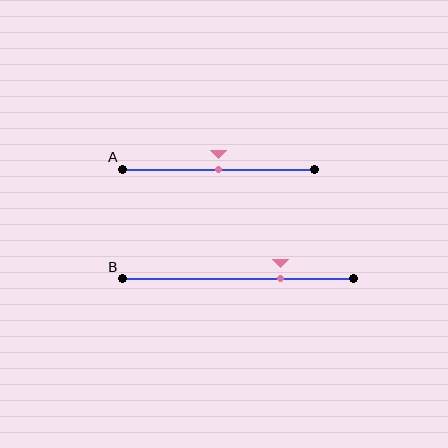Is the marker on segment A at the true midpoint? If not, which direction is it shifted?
Yes, the marker on segment A is at the true midpoint.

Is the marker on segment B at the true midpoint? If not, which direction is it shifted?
No, the marker on segment B is shifted to the right by about 18% of the segment length.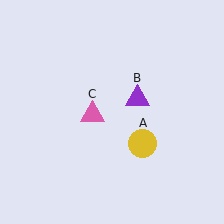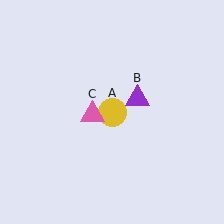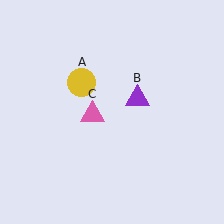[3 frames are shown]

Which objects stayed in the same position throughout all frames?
Purple triangle (object B) and pink triangle (object C) remained stationary.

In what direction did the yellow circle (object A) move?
The yellow circle (object A) moved up and to the left.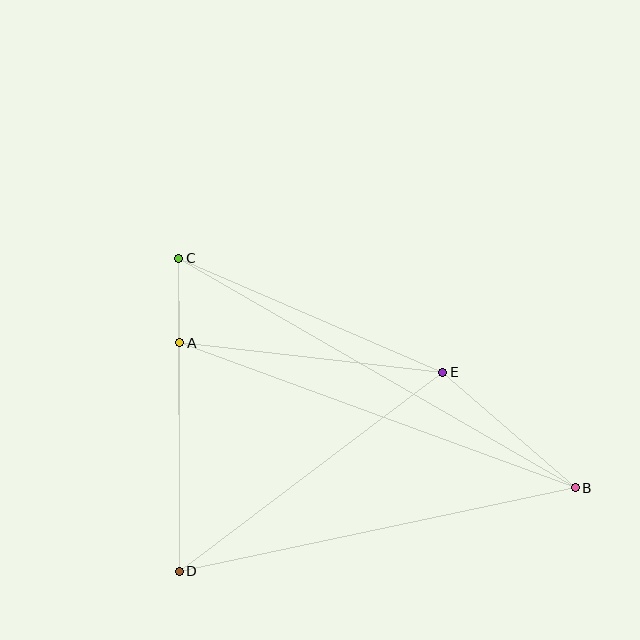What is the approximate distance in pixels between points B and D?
The distance between B and D is approximately 405 pixels.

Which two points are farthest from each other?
Points B and C are farthest from each other.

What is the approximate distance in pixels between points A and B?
The distance between A and B is approximately 421 pixels.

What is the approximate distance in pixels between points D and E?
The distance between D and E is approximately 330 pixels.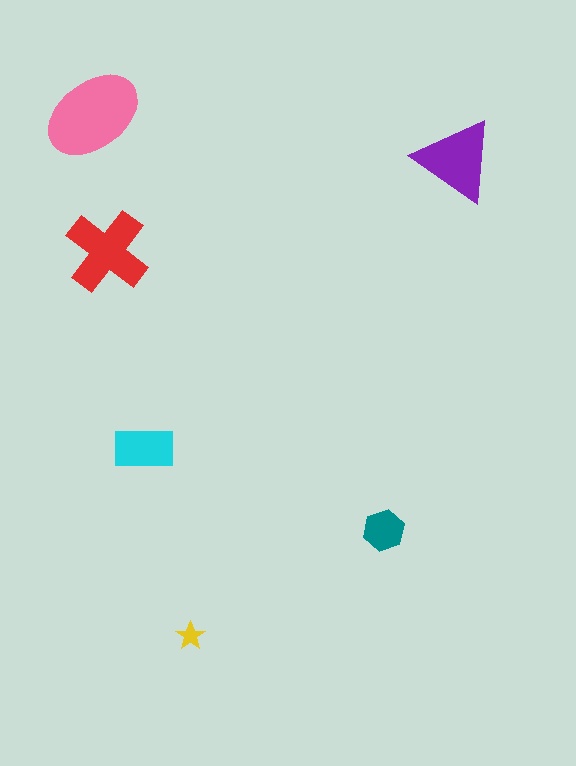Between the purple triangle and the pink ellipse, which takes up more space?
The pink ellipse.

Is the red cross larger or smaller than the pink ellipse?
Smaller.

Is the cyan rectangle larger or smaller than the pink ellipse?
Smaller.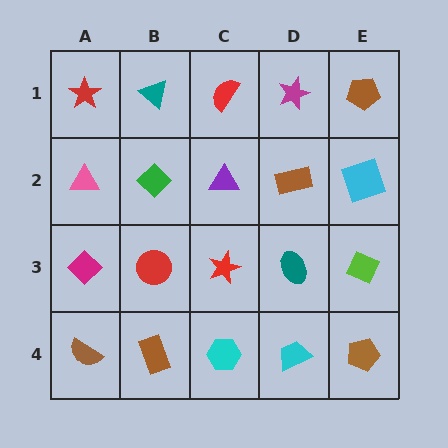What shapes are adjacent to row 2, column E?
A brown pentagon (row 1, column E), a lime diamond (row 3, column E), a brown rectangle (row 2, column D).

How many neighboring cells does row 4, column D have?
3.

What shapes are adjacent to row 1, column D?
A brown rectangle (row 2, column D), a red semicircle (row 1, column C), a brown pentagon (row 1, column E).